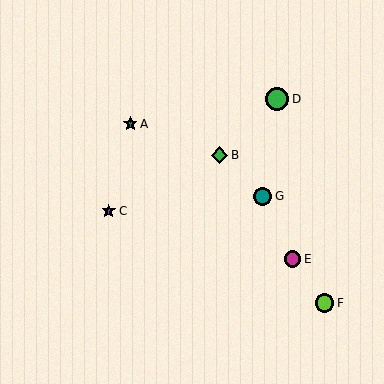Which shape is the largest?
The green circle (labeled D) is the largest.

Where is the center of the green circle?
The center of the green circle is at (277, 99).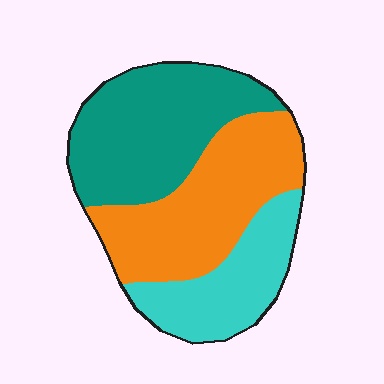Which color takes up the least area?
Cyan, at roughly 25%.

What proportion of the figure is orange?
Orange covers 38% of the figure.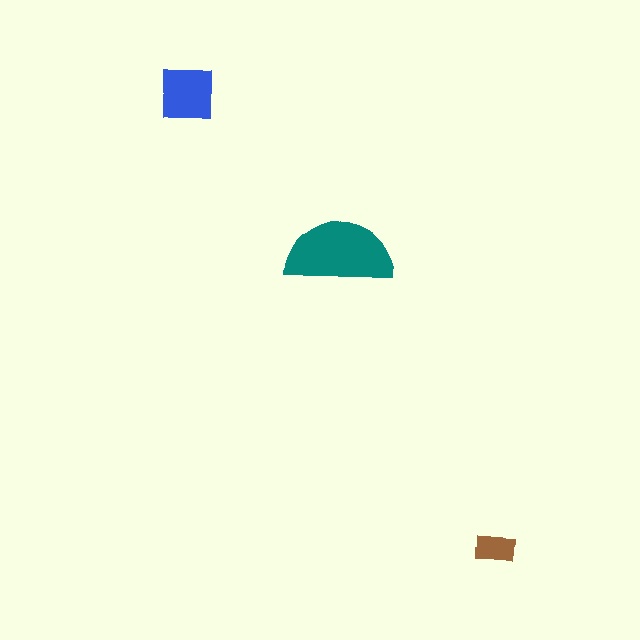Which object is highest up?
The blue square is topmost.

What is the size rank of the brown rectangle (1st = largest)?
3rd.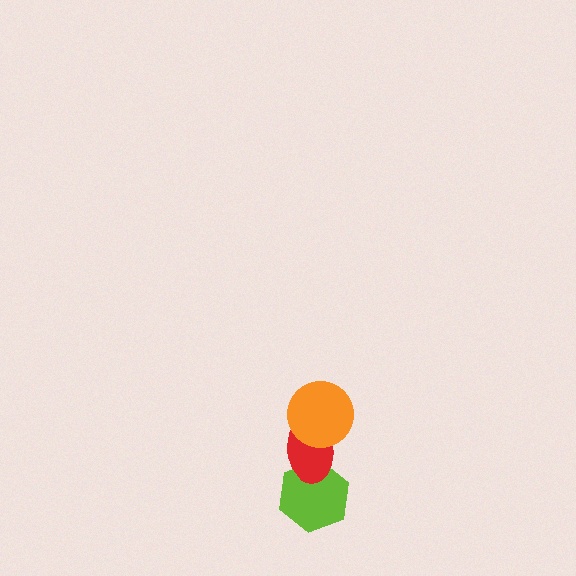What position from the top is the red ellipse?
The red ellipse is 2nd from the top.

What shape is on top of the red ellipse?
The orange circle is on top of the red ellipse.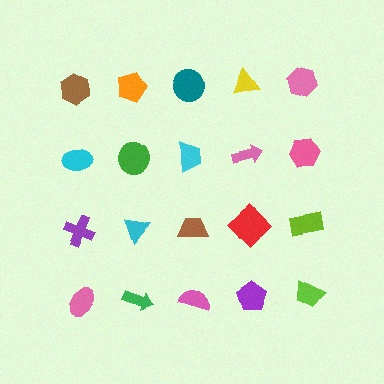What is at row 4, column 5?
A lime trapezoid.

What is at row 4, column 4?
A purple pentagon.